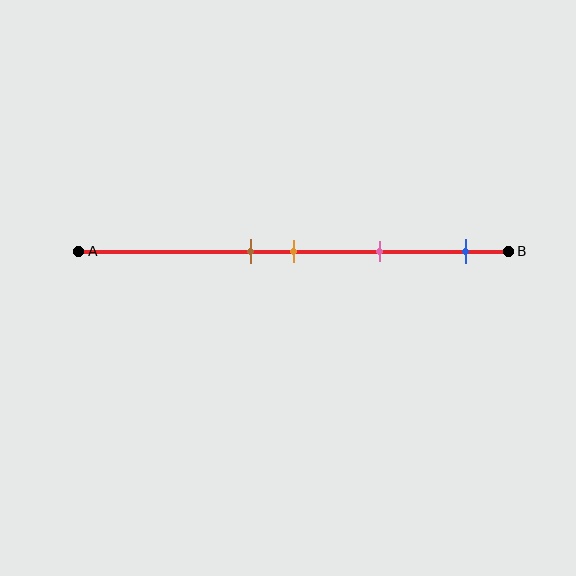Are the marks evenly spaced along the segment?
No, the marks are not evenly spaced.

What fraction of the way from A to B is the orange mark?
The orange mark is approximately 50% (0.5) of the way from A to B.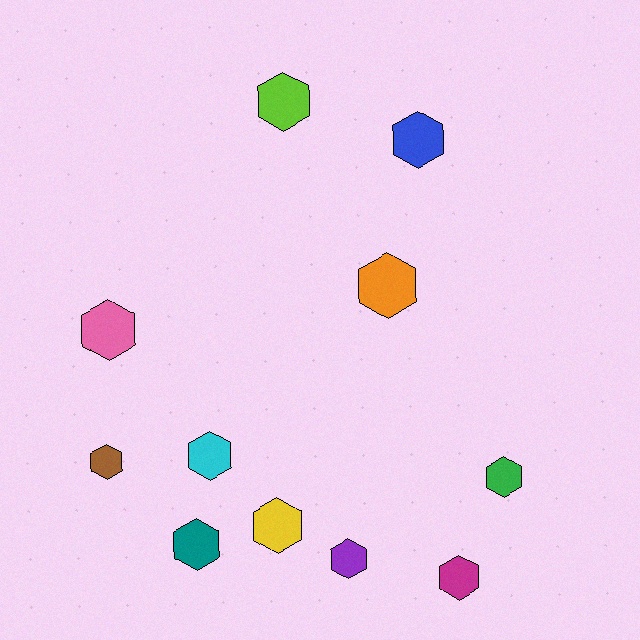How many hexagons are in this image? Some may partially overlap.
There are 11 hexagons.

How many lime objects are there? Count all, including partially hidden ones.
There is 1 lime object.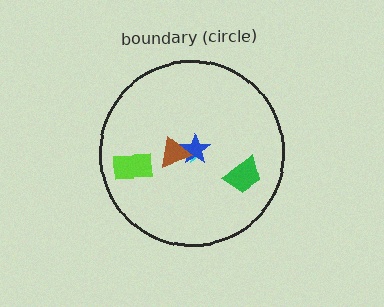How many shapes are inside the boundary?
5 inside, 0 outside.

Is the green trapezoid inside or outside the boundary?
Inside.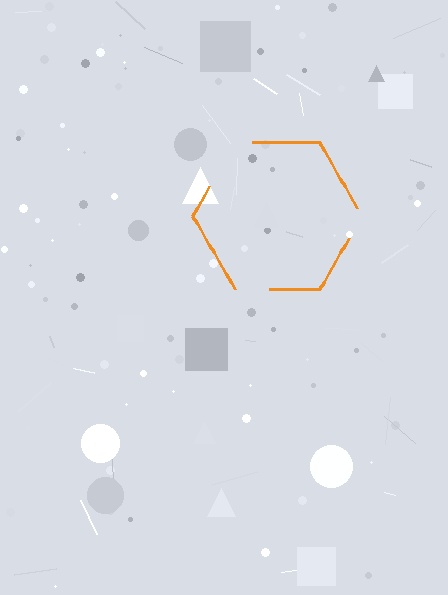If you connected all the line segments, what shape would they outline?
They would outline a hexagon.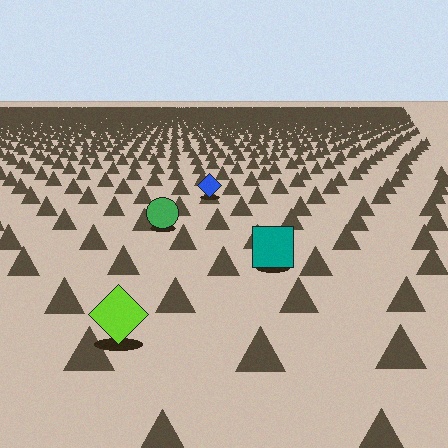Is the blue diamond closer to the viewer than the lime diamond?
No. The lime diamond is closer — you can tell from the texture gradient: the ground texture is coarser near it.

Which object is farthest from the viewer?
The blue diamond is farthest from the viewer. It appears smaller and the ground texture around it is denser.